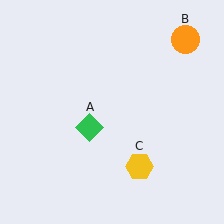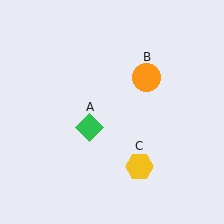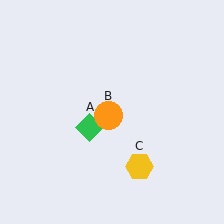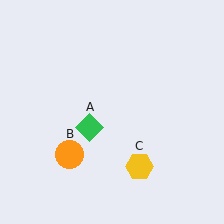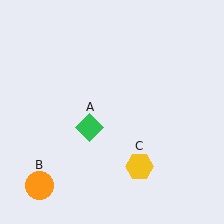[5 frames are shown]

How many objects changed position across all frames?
1 object changed position: orange circle (object B).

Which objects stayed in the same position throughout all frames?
Green diamond (object A) and yellow hexagon (object C) remained stationary.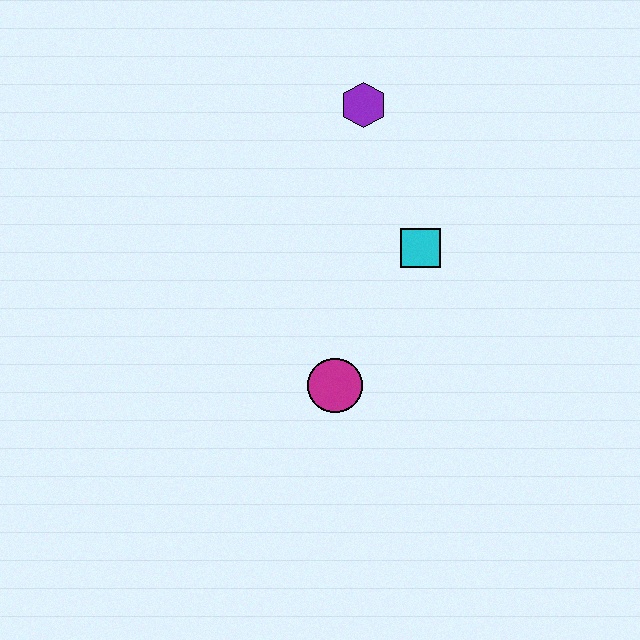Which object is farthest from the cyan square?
The magenta circle is farthest from the cyan square.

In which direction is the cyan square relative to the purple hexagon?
The cyan square is below the purple hexagon.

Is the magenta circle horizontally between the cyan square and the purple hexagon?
No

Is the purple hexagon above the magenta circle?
Yes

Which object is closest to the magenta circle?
The cyan square is closest to the magenta circle.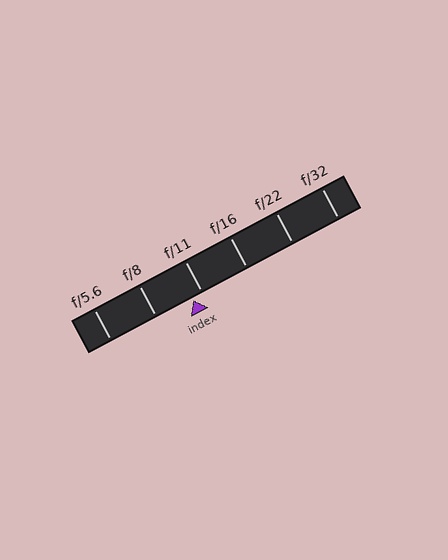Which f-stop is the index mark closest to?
The index mark is closest to f/11.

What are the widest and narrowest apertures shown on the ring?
The widest aperture shown is f/5.6 and the narrowest is f/32.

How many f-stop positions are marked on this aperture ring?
There are 6 f-stop positions marked.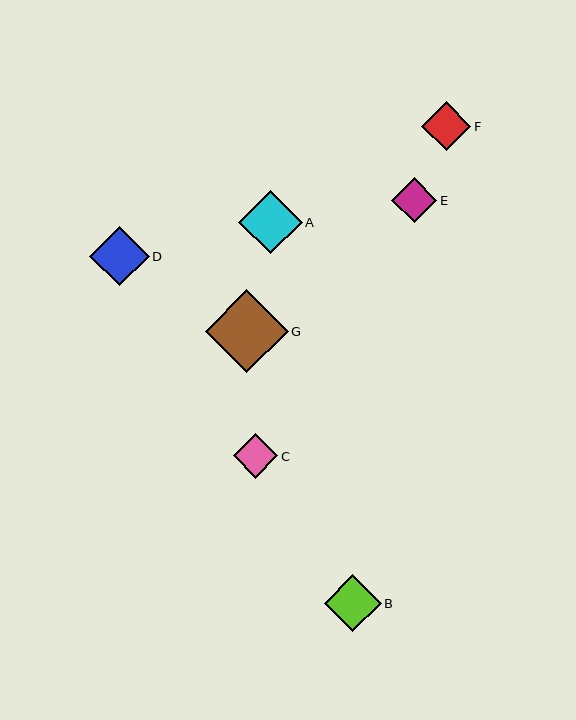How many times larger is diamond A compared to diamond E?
Diamond A is approximately 1.4 times the size of diamond E.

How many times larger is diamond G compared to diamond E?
Diamond G is approximately 1.8 times the size of diamond E.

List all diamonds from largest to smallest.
From largest to smallest: G, A, D, B, F, E, C.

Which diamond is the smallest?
Diamond C is the smallest with a size of approximately 44 pixels.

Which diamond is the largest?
Diamond G is the largest with a size of approximately 83 pixels.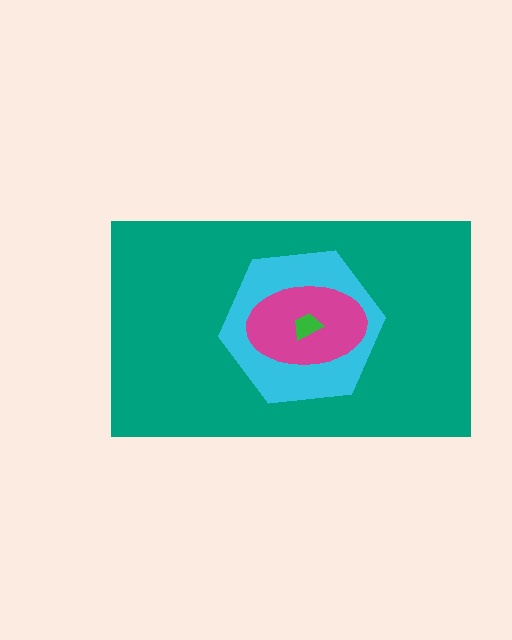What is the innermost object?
The green trapezoid.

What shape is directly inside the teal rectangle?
The cyan hexagon.